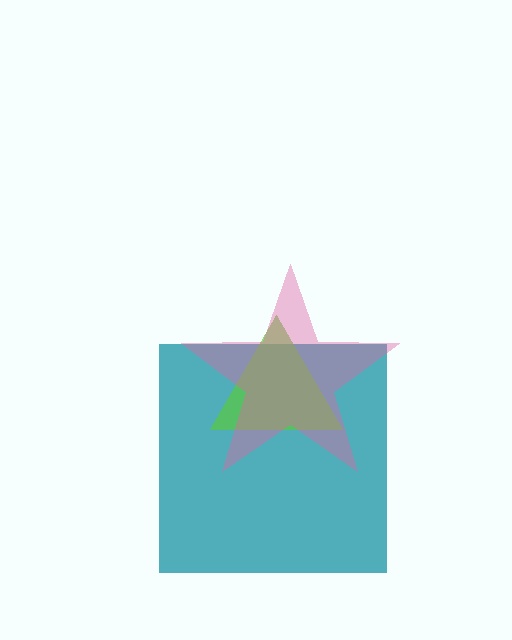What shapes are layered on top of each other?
The layered shapes are: a teal square, a lime triangle, a pink star.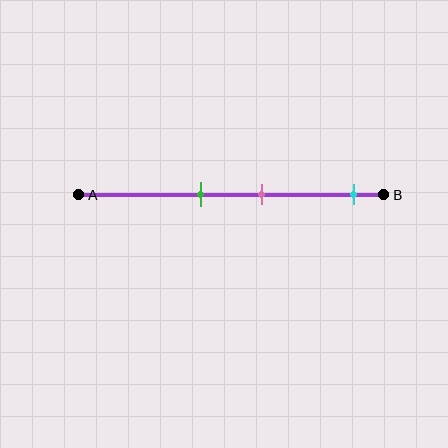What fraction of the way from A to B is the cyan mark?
The cyan mark is approximately 90% (0.9) of the way from A to B.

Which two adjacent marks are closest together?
The green and pink marks are the closest adjacent pair.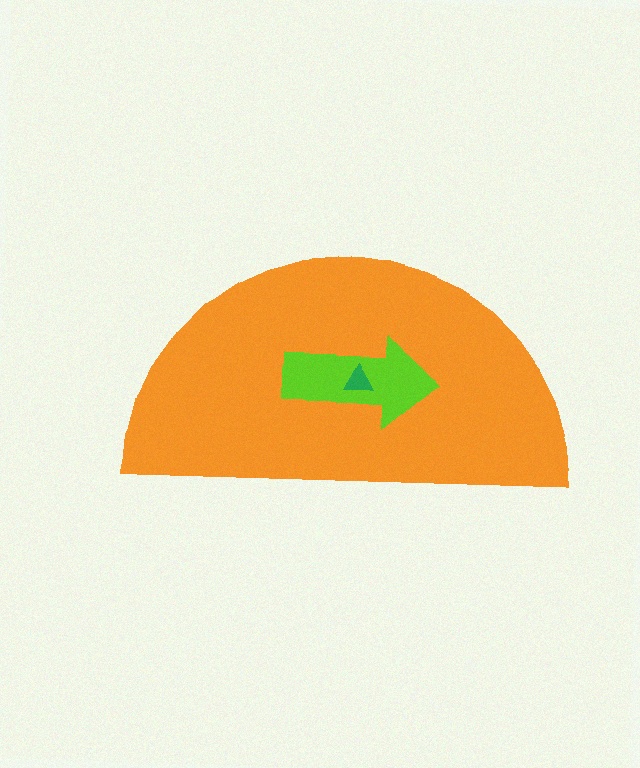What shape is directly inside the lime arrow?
The green triangle.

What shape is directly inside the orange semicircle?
The lime arrow.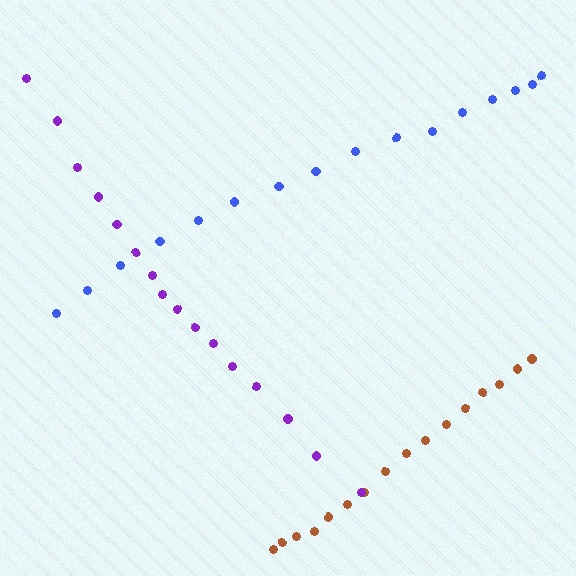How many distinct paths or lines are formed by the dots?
There are 3 distinct paths.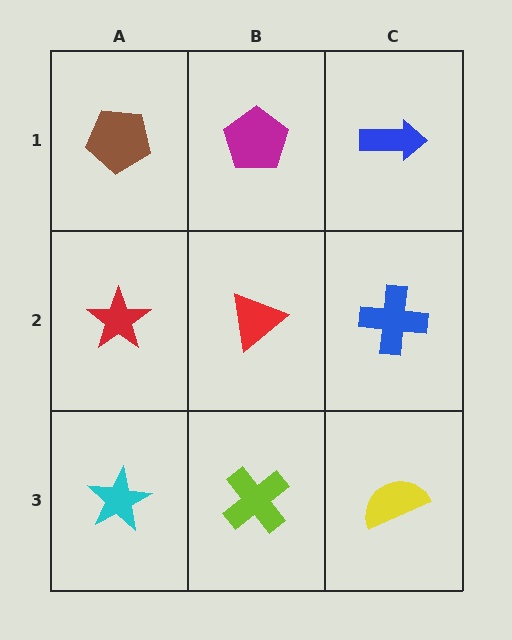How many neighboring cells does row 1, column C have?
2.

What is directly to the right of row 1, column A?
A magenta pentagon.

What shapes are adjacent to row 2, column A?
A brown pentagon (row 1, column A), a cyan star (row 3, column A), a red triangle (row 2, column B).